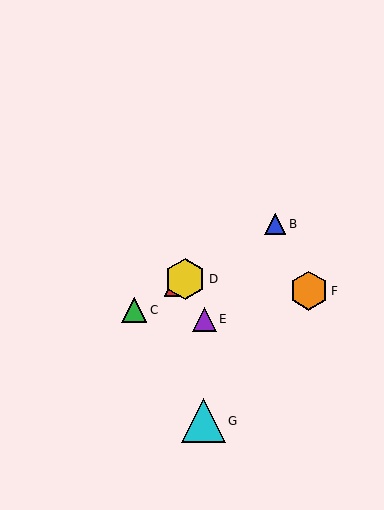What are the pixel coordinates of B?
Object B is at (275, 224).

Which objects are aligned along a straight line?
Objects A, B, C, D are aligned along a straight line.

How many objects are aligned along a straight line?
4 objects (A, B, C, D) are aligned along a straight line.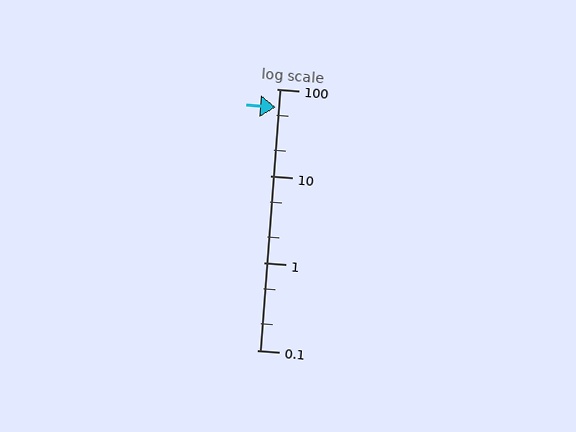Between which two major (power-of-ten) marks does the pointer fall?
The pointer is between 10 and 100.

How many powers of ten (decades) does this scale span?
The scale spans 3 decades, from 0.1 to 100.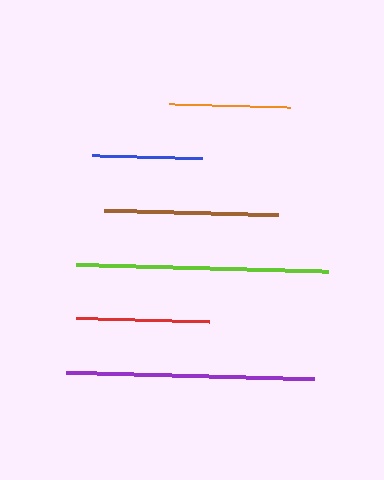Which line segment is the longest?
The lime line is the longest at approximately 252 pixels.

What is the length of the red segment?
The red segment is approximately 133 pixels long.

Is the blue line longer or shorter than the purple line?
The purple line is longer than the blue line.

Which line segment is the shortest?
The blue line is the shortest at approximately 110 pixels.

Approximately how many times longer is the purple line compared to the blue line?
The purple line is approximately 2.3 times the length of the blue line.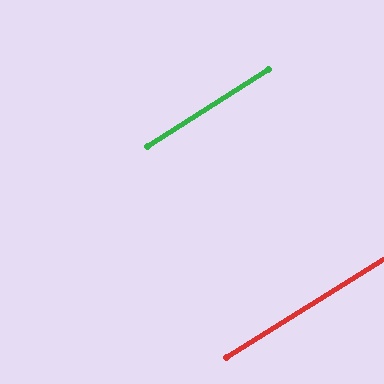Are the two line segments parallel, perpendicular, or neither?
Parallel — their directions differ by only 0.6°.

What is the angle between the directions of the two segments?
Approximately 1 degree.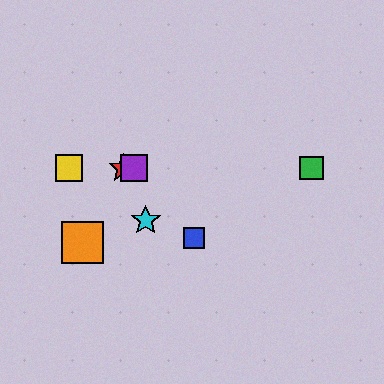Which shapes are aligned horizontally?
The red star, the green square, the yellow square, the purple square are aligned horizontally.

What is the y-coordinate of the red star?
The red star is at y≈168.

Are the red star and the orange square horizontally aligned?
No, the red star is at y≈168 and the orange square is at y≈243.